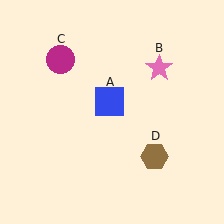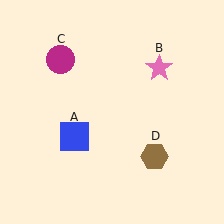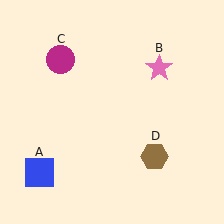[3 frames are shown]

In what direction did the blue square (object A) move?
The blue square (object A) moved down and to the left.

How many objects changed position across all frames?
1 object changed position: blue square (object A).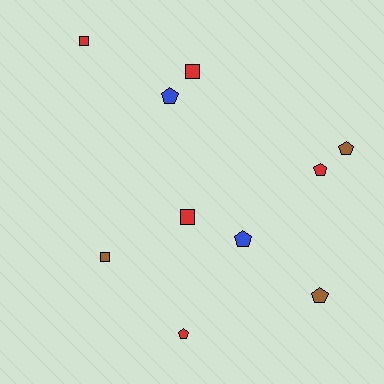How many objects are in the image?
There are 10 objects.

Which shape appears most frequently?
Pentagon, with 6 objects.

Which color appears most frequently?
Red, with 5 objects.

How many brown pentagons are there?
There are 2 brown pentagons.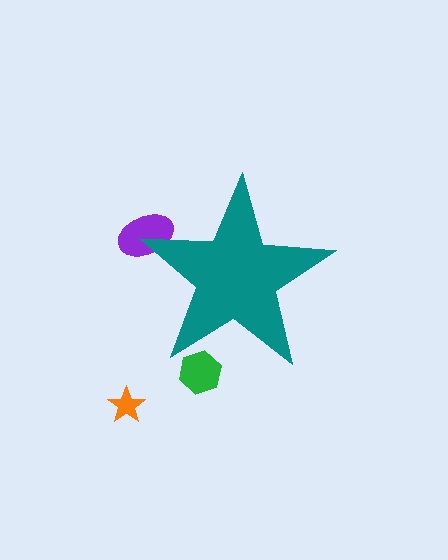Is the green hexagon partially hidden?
Yes, the green hexagon is partially hidden behind the teal star.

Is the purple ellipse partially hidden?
Yes, the purple ellipse is partially hidden behind the teal star.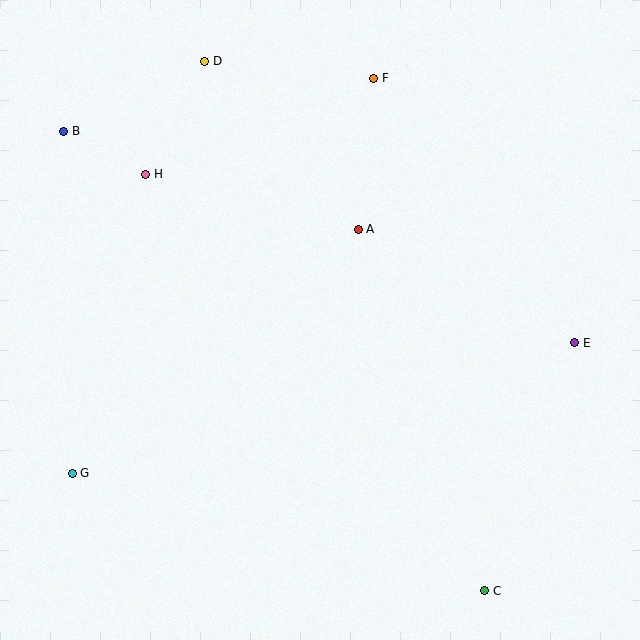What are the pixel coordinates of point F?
Point F is at (374, 78).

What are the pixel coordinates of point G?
Point G is at (72, 473).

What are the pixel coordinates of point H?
Point H is at (146, 174).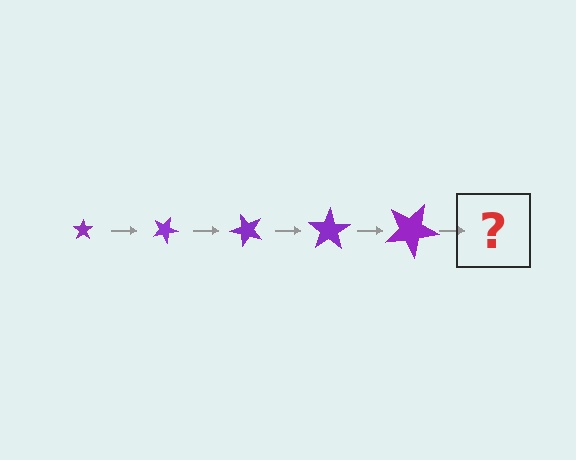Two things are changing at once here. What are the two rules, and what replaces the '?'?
The two rules are that the star grows larger each step and it rotates 25 degrees each step. The '?' should be a star, larger than the previous one and rotated 125 degrees from the start.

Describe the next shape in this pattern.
It should be a star, larger than the previous one and rotated 125 degrees from the start.